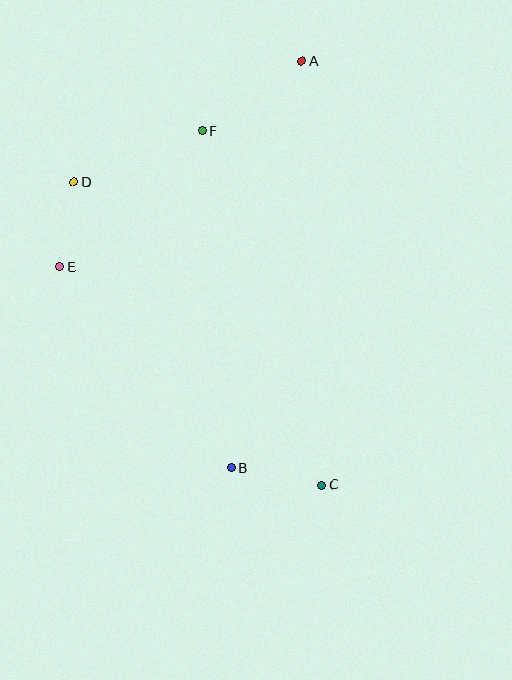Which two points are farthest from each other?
Points A and C are farthest from each other.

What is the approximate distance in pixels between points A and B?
The distance between A and B is approximately 413 pixels.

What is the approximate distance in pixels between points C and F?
The distance between C and F is approximately 374 pixels.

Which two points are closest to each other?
Points D and E are closest to each other.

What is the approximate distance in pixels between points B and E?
The distance between B and E is approximately 264 pixels.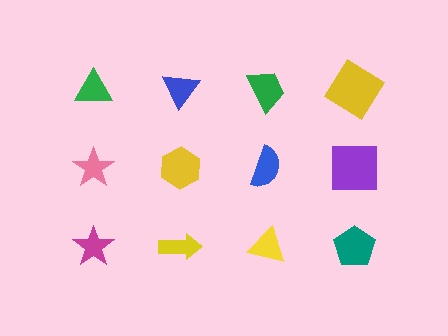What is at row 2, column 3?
A blue semicircle.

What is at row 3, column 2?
A yellow arrow.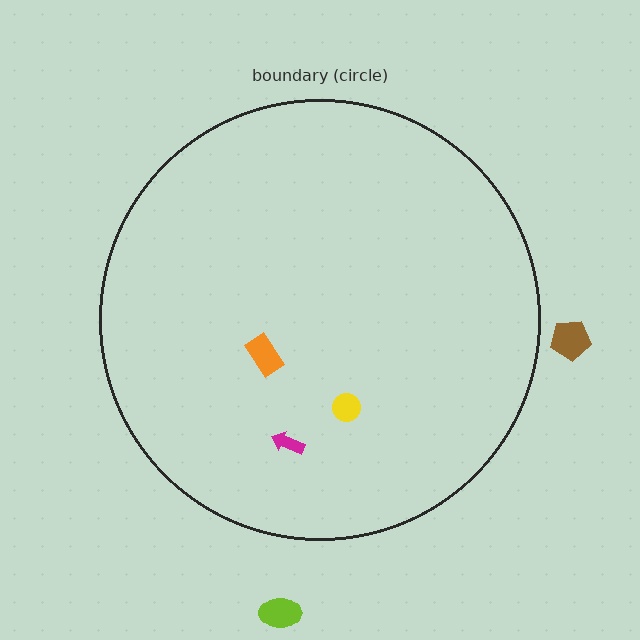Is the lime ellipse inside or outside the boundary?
Outside.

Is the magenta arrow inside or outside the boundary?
Inside.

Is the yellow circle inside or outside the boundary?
Inside.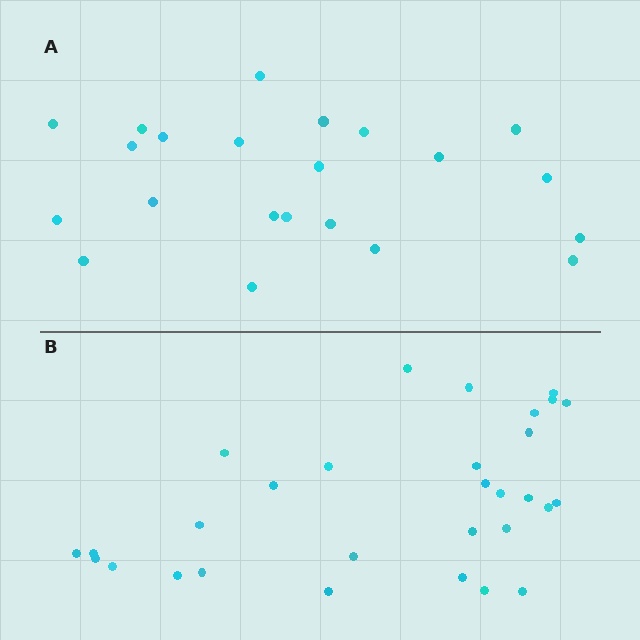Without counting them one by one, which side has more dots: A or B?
Region B (the bottom region) has more dots.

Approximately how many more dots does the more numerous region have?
Region B has roughly 8 or so more dots than region A.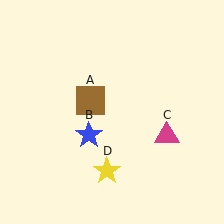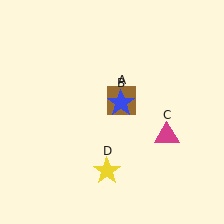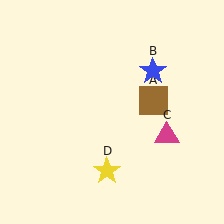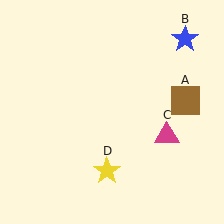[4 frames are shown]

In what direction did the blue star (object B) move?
The blue star (object B) moved up and to the right.